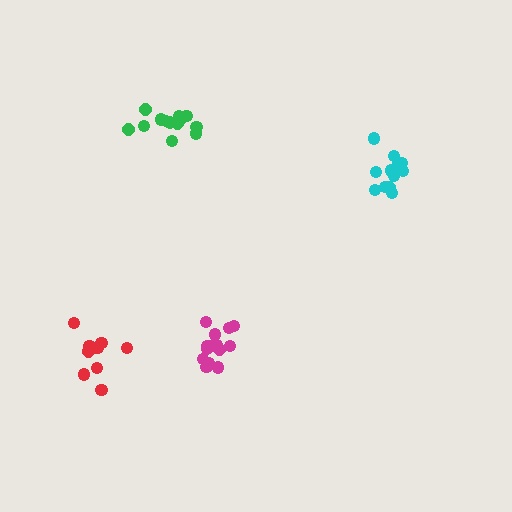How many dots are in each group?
Group 1: 13 dots, Group 2: 11 dots, Group 3: 14 dots, Group 4: 15 dots (53 total).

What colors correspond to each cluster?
The clusters are colored: green, red, cyan, magenta.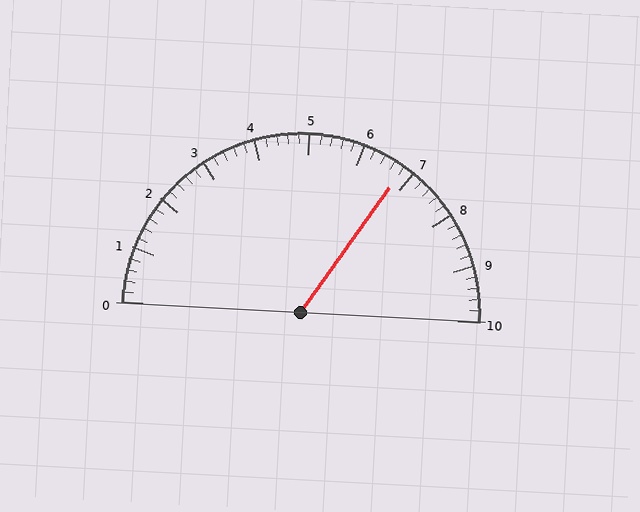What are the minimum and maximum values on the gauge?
The gauge ranges from 0 to 10.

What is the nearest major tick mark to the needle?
The nearest major tick mark is 7.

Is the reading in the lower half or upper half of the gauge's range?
The reading is in the upper half of the range (0 to 10).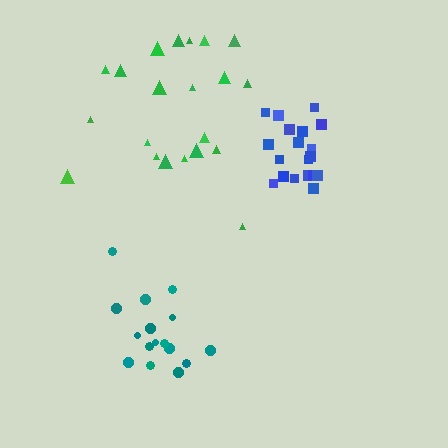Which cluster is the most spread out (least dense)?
Green.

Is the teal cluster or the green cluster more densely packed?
Teal.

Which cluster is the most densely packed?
Blue.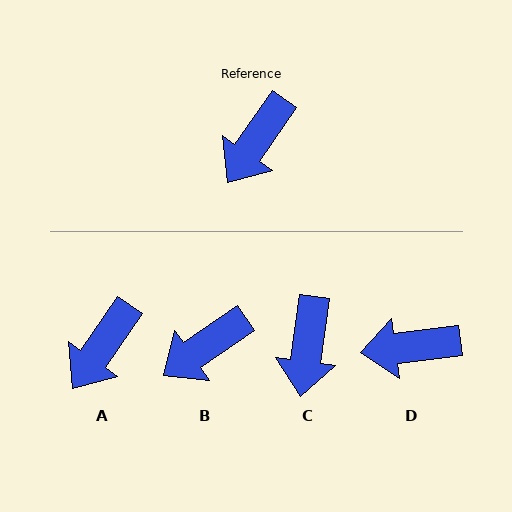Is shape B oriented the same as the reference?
No, it is off by about 20 degrees.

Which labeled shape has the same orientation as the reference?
A.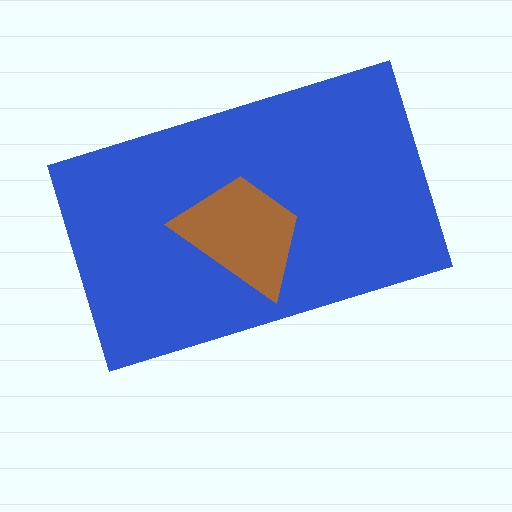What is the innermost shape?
The brown trapezoid.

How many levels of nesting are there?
2.